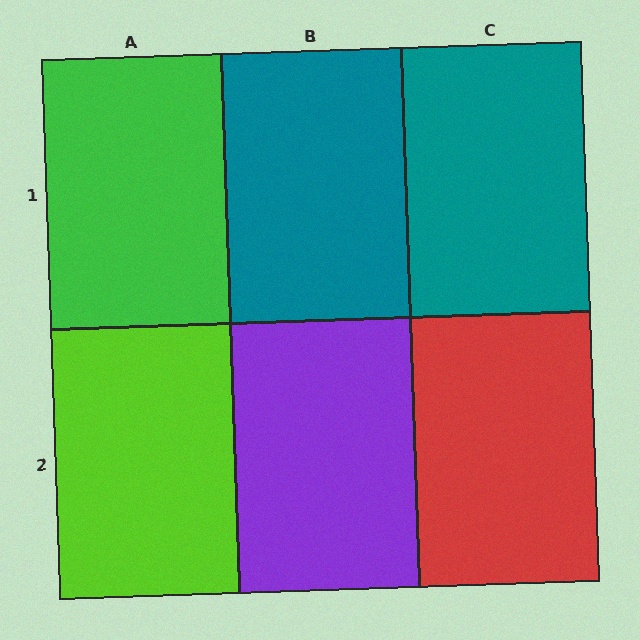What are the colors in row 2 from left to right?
Lime, purple, red.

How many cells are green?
1 cell is green.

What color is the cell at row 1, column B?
Teal.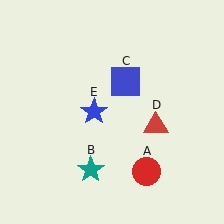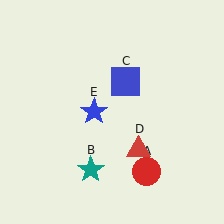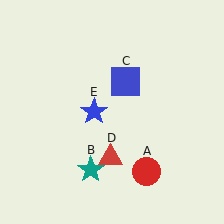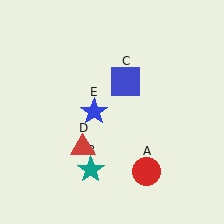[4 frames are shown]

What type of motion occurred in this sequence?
The red triangle (object D) rotated clockwise around the center of the scene.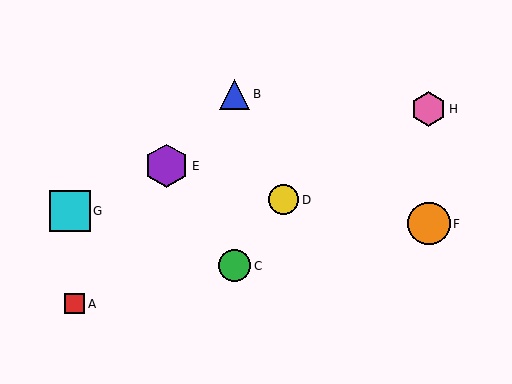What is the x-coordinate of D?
Object D is at x≈284.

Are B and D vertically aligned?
No, B is at x≈235 and D is at x≈284.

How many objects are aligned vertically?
2 objects (B, C) are aligned vertically.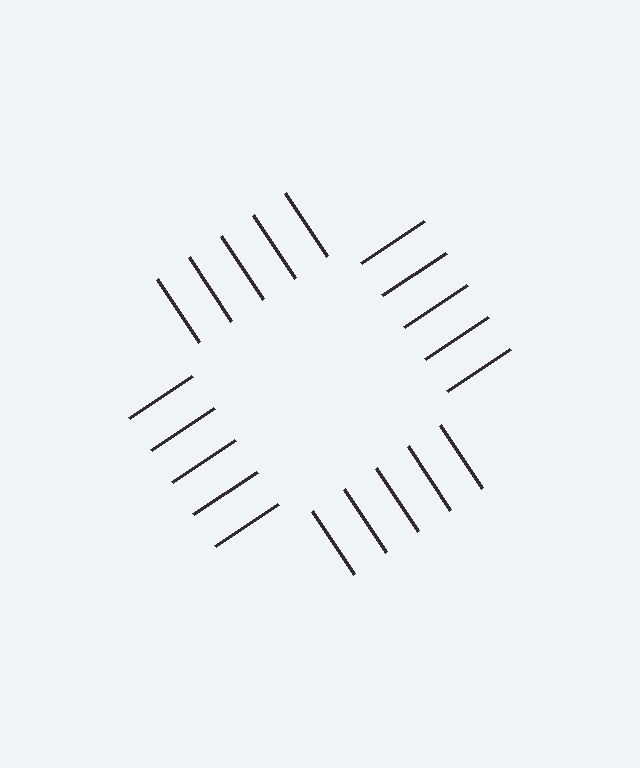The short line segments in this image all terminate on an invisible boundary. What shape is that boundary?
An illusory square — the line segments terminate on its edges but no continuous stroke is drawn.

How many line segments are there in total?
20 — 5 along each of the 4 edges.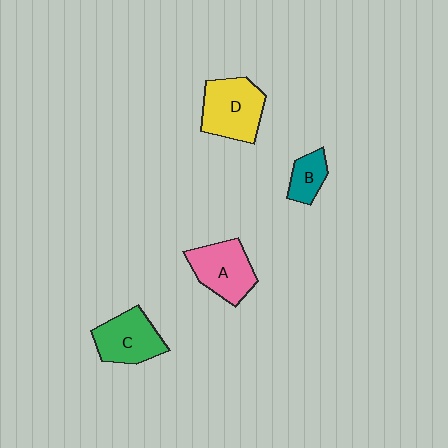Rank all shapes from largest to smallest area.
From largest to smallest: D (yellow), A (pink), C (green), B (teal).